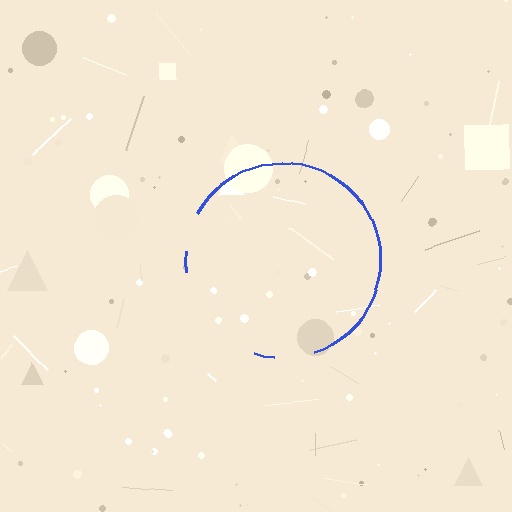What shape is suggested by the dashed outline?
The dashed outline suggests a circle.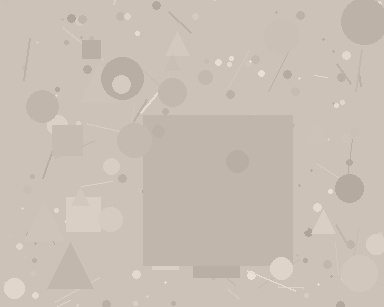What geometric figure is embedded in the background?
A square is embedded in the background.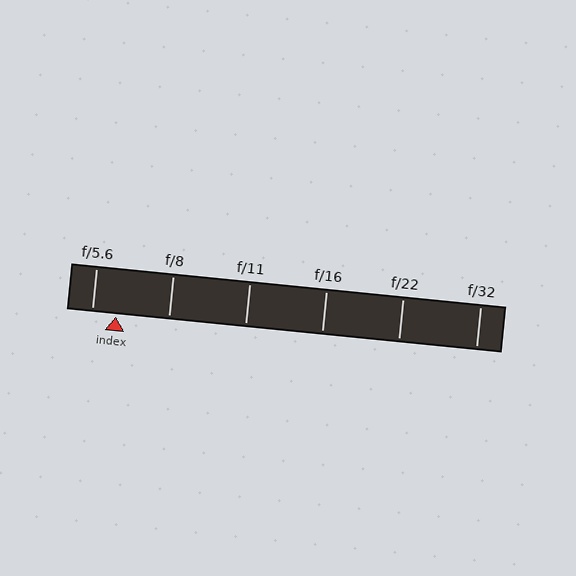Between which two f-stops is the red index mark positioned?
The index mark is between f/5.6 and f/8.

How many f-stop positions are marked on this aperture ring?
There are 6 f-stop positions marked.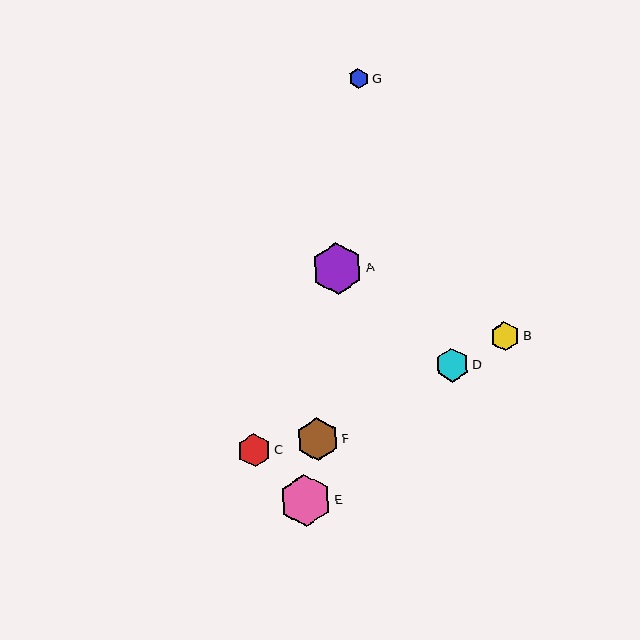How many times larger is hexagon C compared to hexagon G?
Hexagon C is approximately 1.7 times the size of hexagon G.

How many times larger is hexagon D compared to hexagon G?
Hexagon D is approximately 1.7 times the size of hexagon G.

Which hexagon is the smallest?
Hexagon G is the smallest with a size of approximately 20 pixels.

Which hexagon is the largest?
Hexagon E is the largest with a size of approximately 52 pixels.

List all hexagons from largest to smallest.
From largest to smallest: E, A, F, D, C, B, G.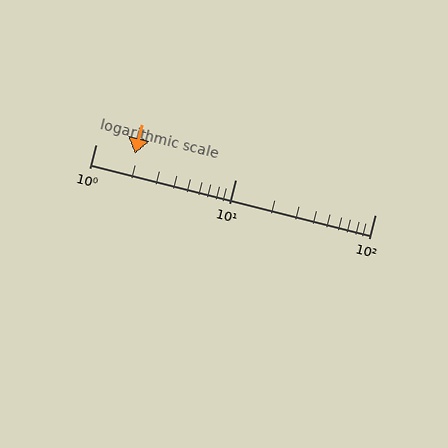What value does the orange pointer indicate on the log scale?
The pointer indicates approximately 1.9.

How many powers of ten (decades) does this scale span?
The scale spans 2 decades, from 1 to 100.